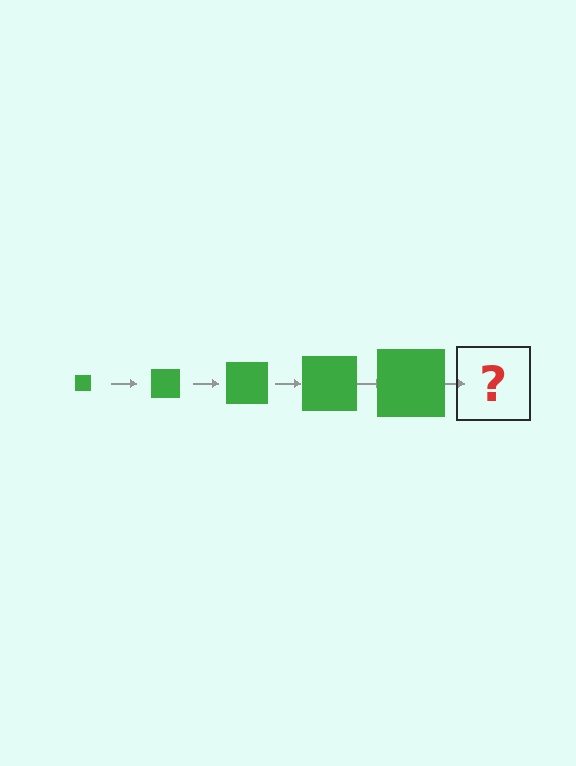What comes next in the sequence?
The next element should be a green square, larger than the previous one.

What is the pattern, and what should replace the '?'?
The pattern is that the square gets progressively larger each step. The '?' should be a green square, larger than the previous one.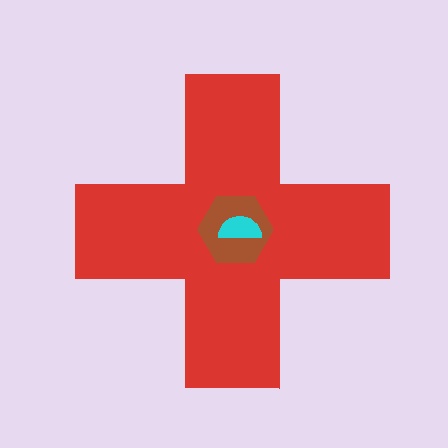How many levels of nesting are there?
3.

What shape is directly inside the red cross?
The brown hexagon.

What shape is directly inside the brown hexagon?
The cyan semicircle.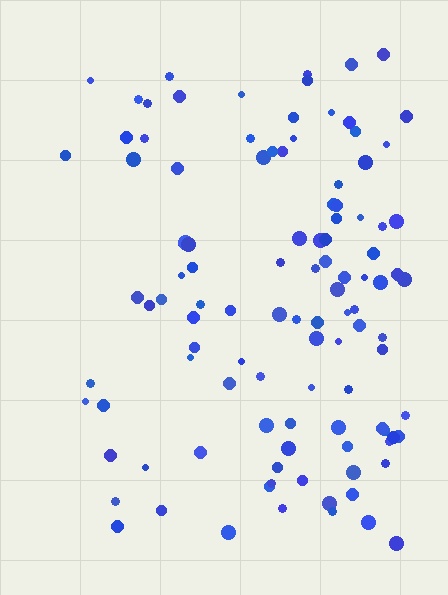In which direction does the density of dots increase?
From left to right, with the right side densest.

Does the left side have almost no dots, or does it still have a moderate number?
Still a moderate number, just noticeably fewer than the right.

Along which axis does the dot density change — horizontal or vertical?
Horizontal.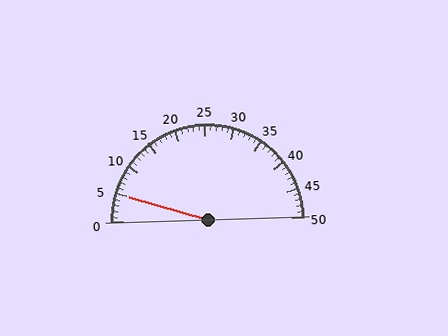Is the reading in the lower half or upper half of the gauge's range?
The reading is in the lower half of the range (0 to 50).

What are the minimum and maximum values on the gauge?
The gauge ranges from 0 to 50.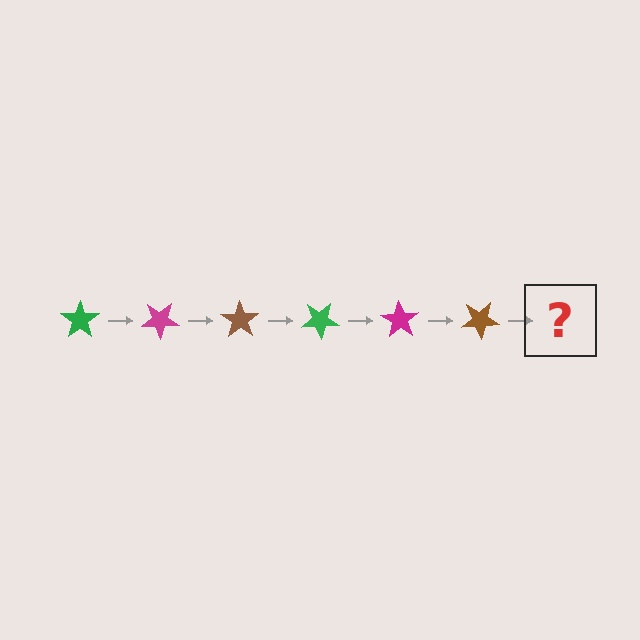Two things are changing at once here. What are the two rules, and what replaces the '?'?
The two rules are that it rotates 35 degrees each step and the color cycles through green, magenta, and brown. The '?' should be a green star, rotated 210 degrees from the start.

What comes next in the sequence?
The next element should be a green star, rotated 210 degrees from the start.